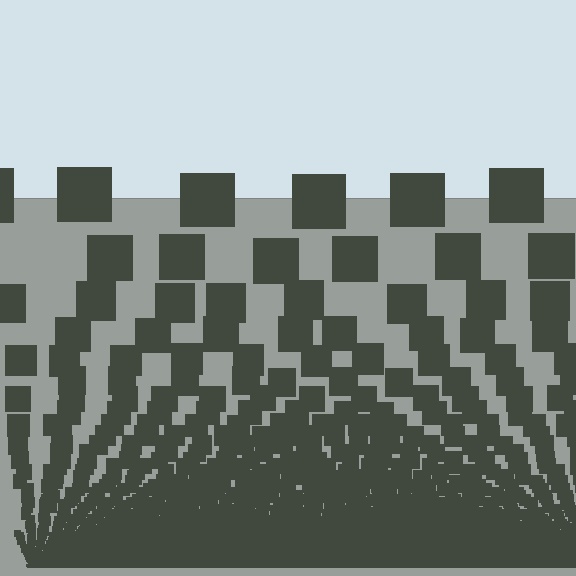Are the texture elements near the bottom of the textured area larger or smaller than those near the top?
Smaller. The gradient is inverted — elements near the bottom are smaller and denser.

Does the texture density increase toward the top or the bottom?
Density increases toward the bottom.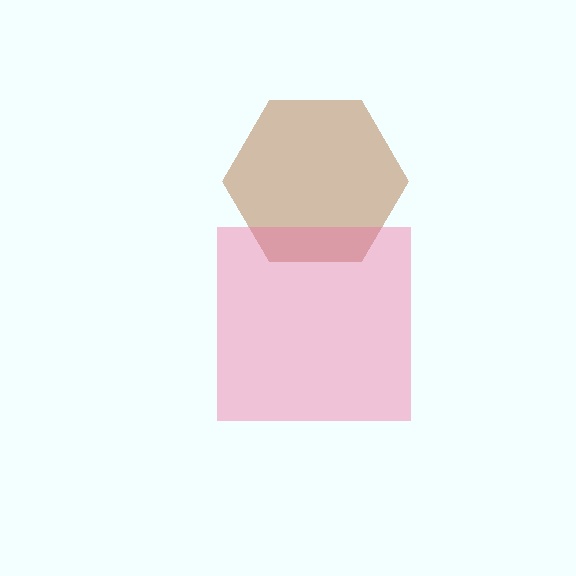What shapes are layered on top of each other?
The layered shapes are: a brown hexagon, a pink square.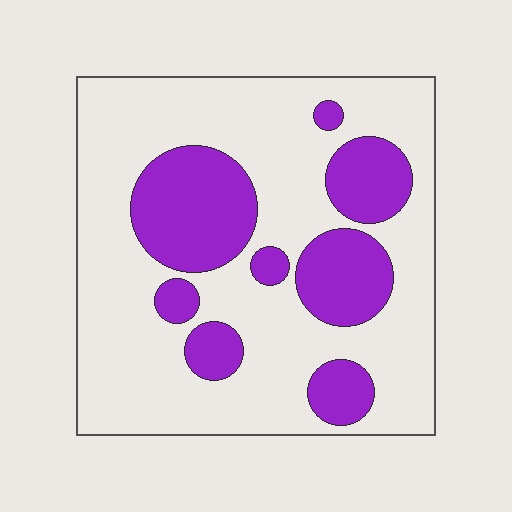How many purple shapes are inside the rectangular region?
8.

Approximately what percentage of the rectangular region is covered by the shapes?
Approximately 30%.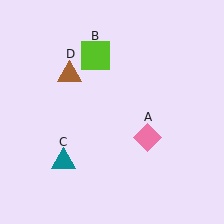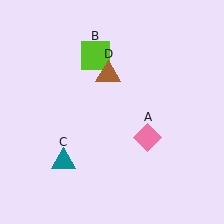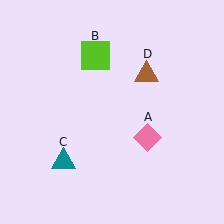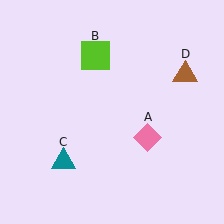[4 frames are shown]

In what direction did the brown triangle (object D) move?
The brown triangle (object D) moved right.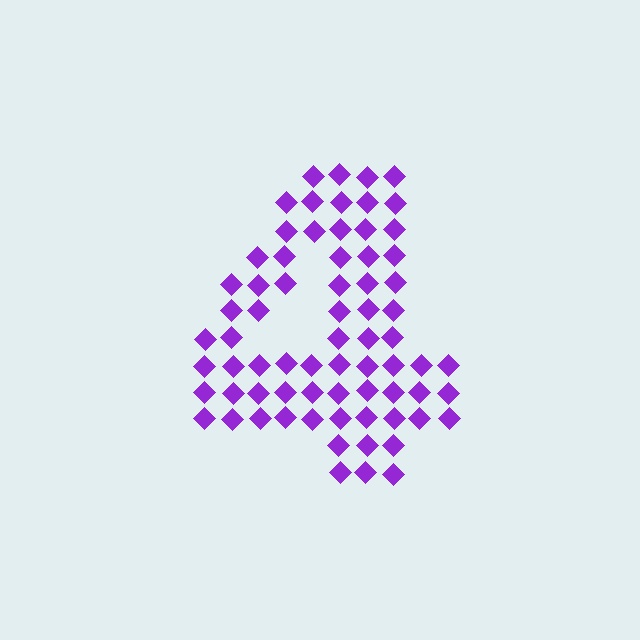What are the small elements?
The small elements are diamonds.